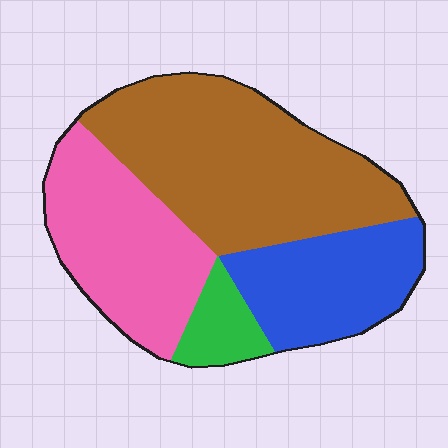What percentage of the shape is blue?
Blue covers about 20% of the shape.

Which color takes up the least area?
Green, at roughly 5%.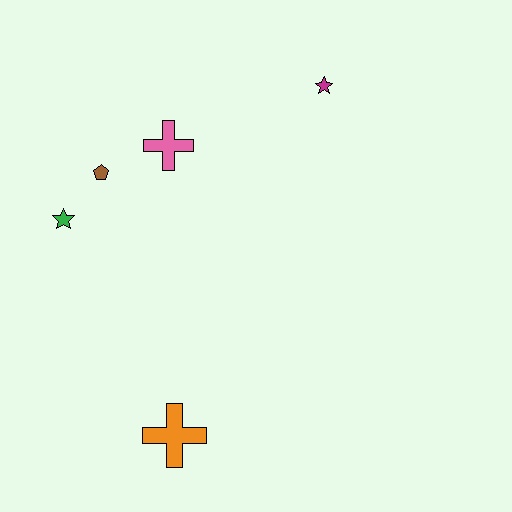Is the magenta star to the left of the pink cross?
No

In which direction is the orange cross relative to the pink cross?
The orange cross is below the pink cross.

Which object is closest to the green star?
The brown pentagon is closest to the green star.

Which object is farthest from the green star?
The magenta star is farthest from the green star.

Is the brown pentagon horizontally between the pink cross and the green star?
Yes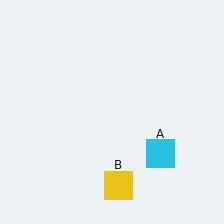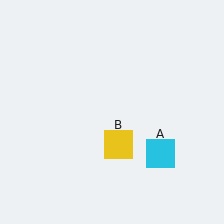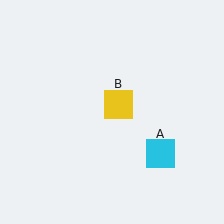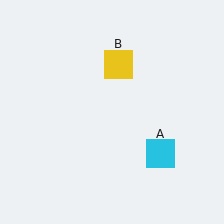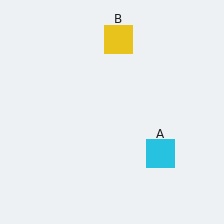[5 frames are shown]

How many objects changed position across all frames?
1 object changed position: yellow square (object B).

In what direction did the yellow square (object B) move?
The yellow square (object B) moved up.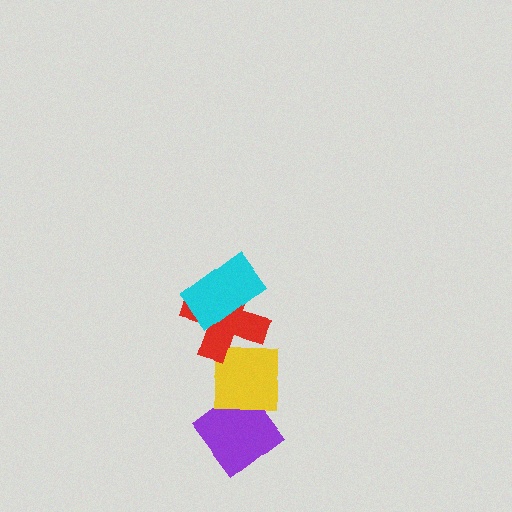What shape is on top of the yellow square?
The red cross is on top of the yellow square.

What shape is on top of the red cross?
The cyan rectangle is on top of the red cross.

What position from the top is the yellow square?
The yellow square is 3rd from the top.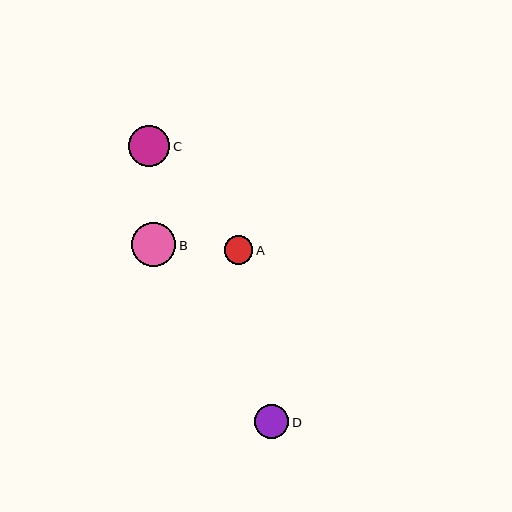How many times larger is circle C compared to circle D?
Circle C is approximately 1.2 times the size of circle D.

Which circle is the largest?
Circle B is the largest with a size of approximately 44 pixels.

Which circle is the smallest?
Circle A is the smallest with a size of approximately 28 pixels.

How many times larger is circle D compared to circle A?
Circle D is approximately 1.2 times the size of circle A.